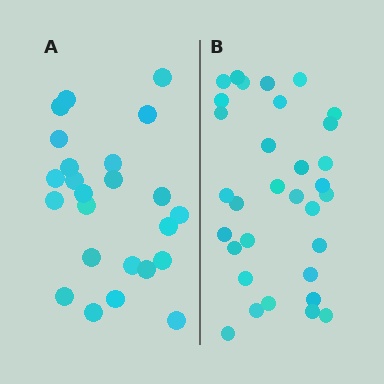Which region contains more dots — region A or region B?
Region B (the right region) has more dots.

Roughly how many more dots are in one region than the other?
Region B has roughly 8 or so more dots than region A.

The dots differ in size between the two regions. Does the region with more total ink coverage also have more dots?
No. Region A has more total ink coverage because its dots are larger, but region B actually contains more individual dots. Total area can be misleading — the number of items is what matters here.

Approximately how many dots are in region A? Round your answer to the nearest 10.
About 20 dots. (The exact count is 24, which rounds to 20.)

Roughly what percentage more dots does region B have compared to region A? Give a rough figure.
About 35% more.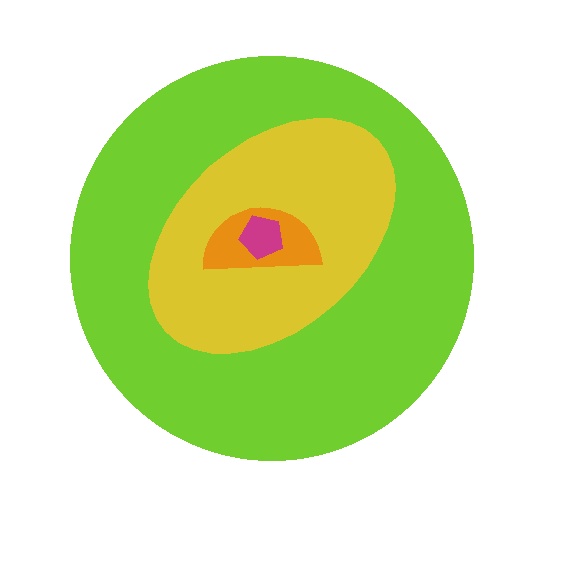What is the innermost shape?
The magenta pentagon.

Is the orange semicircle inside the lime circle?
Yes.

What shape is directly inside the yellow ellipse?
The orange semicircle.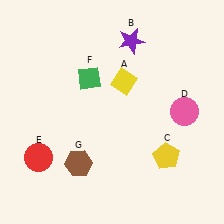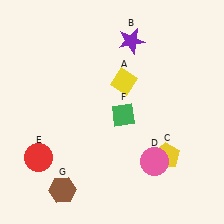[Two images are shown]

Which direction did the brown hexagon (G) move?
The brown hexagon (G) moved down.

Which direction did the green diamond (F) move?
The green diamond (F) moved down.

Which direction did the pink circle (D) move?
The pink circle (D) moved down.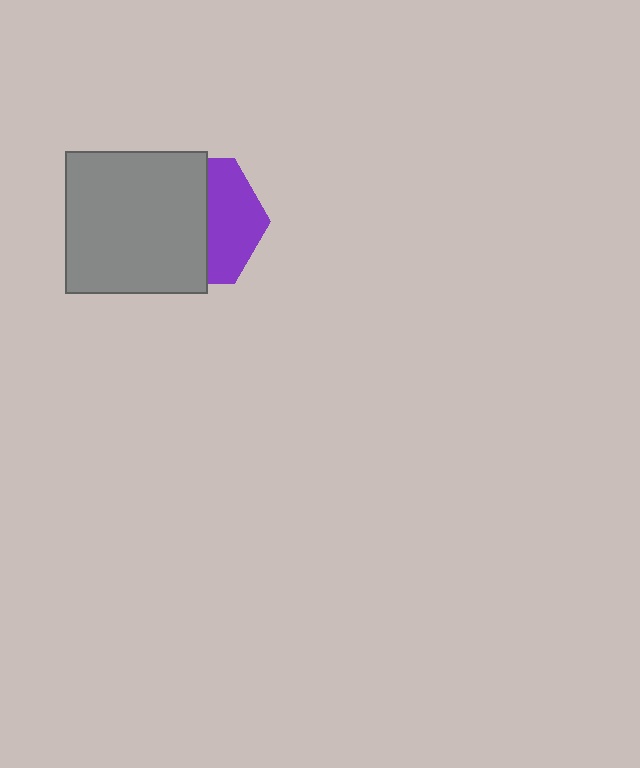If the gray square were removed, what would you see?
You would see the complete purple hexagon.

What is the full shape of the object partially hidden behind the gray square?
The partially hidden object is a purple hexagon.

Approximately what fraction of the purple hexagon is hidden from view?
Roughly 59% of the purple hexagon is hidden behind the gray square.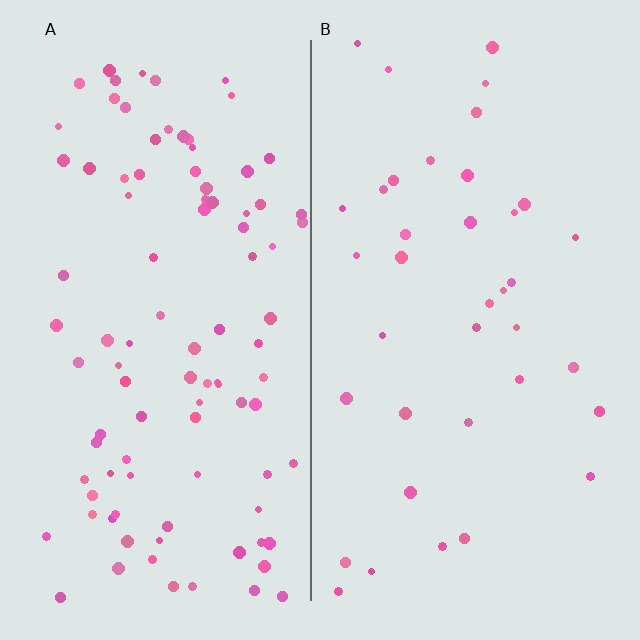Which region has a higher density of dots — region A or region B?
A (the left).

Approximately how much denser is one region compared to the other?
Approximately 2.6× — region A over region B.